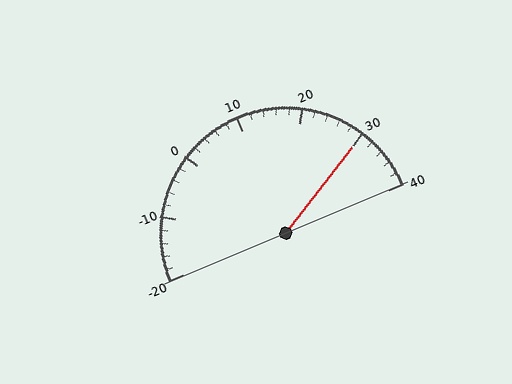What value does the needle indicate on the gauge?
The needle indicates approximately 30.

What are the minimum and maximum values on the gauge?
The gauge ranges from -20 to 40.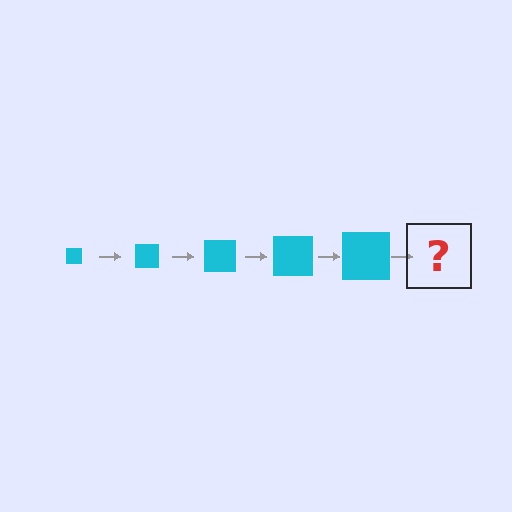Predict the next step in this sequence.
The next step is a cyan square, larger than the previous one.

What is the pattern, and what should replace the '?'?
The pattern is that the square gets progressively larger each step. The '?' should be a cyan square, larger than the previous one.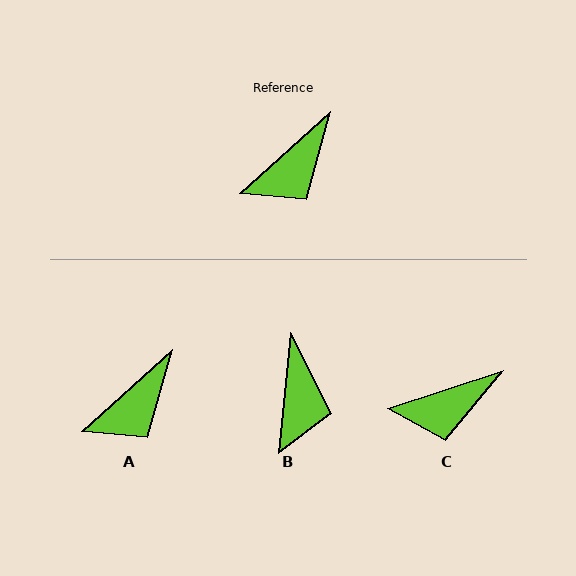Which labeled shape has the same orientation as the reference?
A.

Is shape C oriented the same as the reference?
No, it is off by about 24 degrees.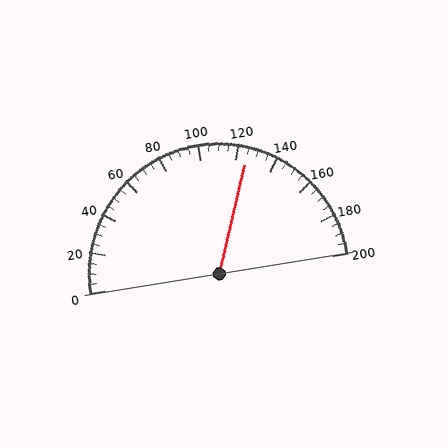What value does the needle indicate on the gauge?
The needle indicates approximately 125.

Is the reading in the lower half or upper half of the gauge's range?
The reading is in the upper half of the range (0 to 200).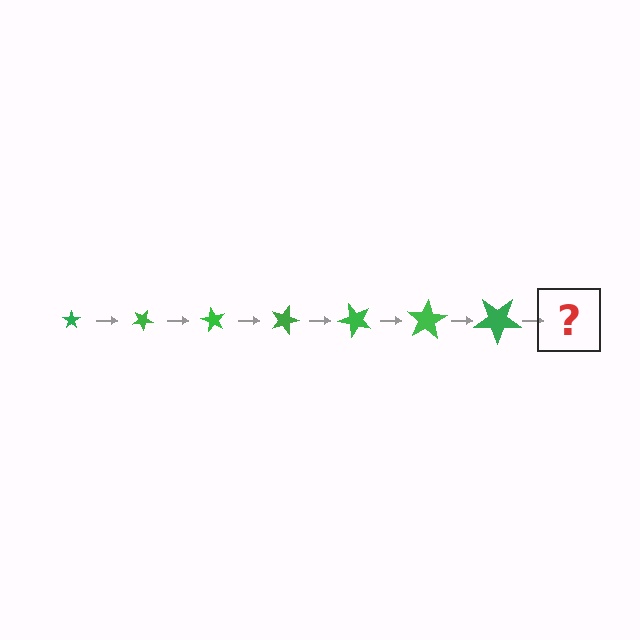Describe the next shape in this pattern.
It should be a star, larger than the previous one and rotated 210 degrees from the start.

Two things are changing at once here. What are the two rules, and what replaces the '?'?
The two rules are that the star grows larger each step and it rotates 30 degrees each step. The '?' should be a star, larger than the previous one and rotated 210 degrees from the start.